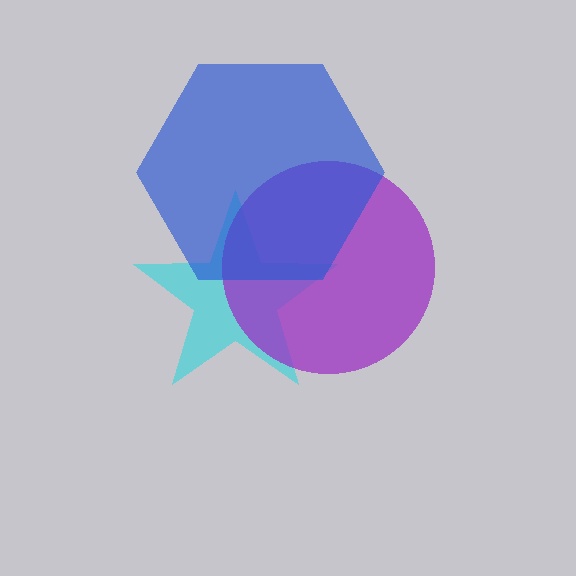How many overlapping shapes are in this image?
There are 3 overlapping shapes in the image.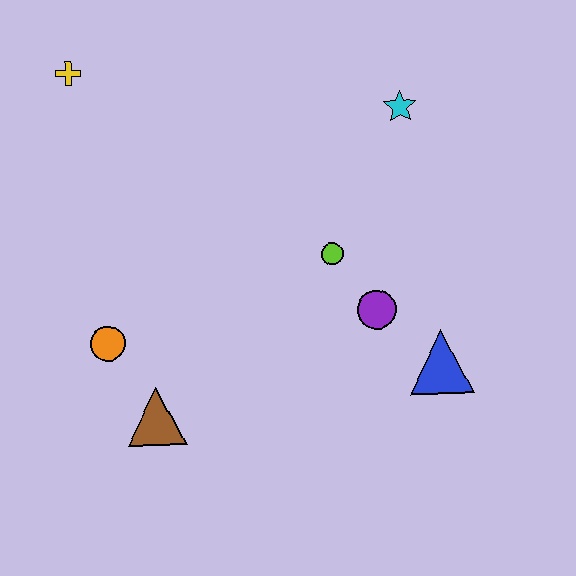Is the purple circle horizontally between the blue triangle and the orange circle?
Yes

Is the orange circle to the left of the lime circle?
Yes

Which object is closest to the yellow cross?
The orange circle is closest to the yellow cross.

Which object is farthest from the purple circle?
The yellow cross is farthest from the purple circle.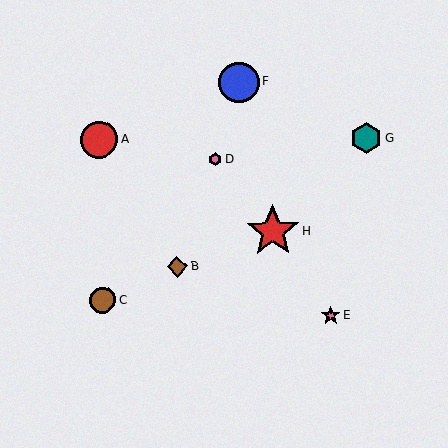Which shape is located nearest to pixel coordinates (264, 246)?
The red star (labeled H) at (273, 231) is nearest to that location.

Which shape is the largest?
The red star (labeled H) is the largest.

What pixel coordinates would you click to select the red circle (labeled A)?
Click at (99, 139) to select the red circle A.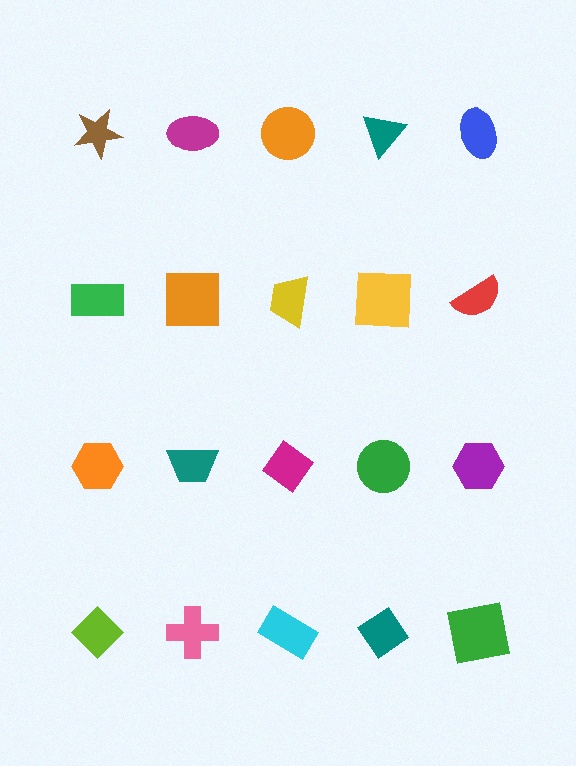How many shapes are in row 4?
5 shapes.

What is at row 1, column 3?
An orange circle.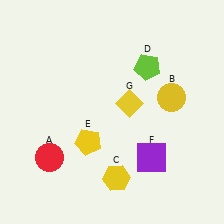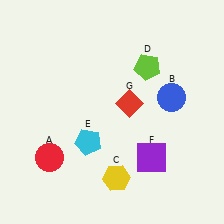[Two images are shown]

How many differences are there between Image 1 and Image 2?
There are 3 differences between the two images.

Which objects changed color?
B changed from yellow to blue. E changed from yellow to cyan. G changed from yellow to red.